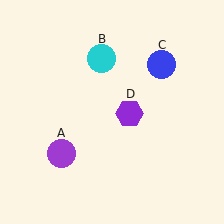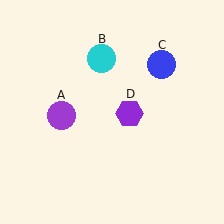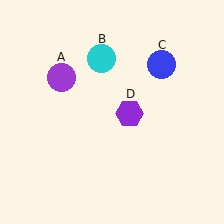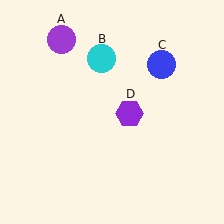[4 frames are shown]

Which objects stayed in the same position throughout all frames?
Cyan circle (object B) and blue circle (object C) and purple hexagon (object D) remained stationary.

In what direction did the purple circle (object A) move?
The purple circle (object A) moved up.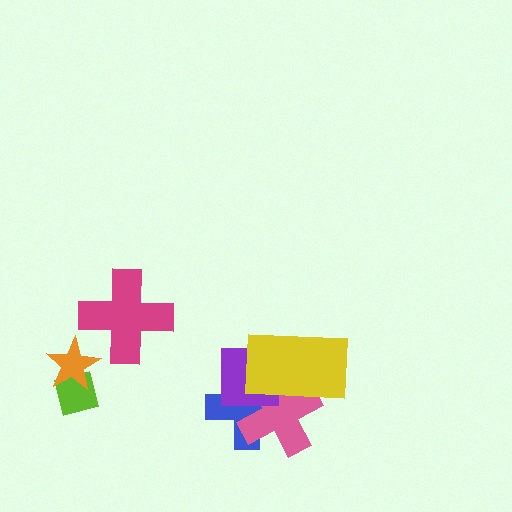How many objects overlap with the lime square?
1 object overlaps with the lime square.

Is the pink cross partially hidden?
Yes, it is partially covered by another shape.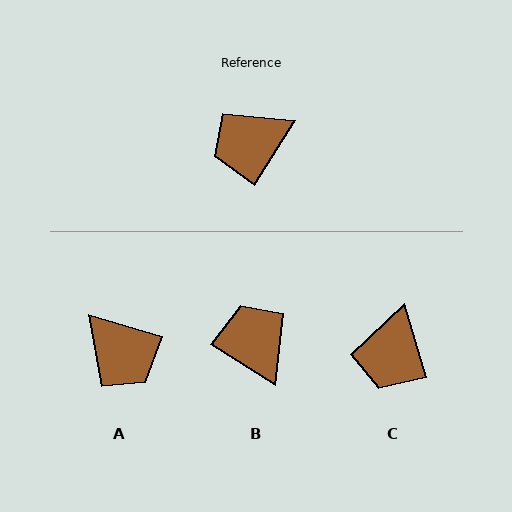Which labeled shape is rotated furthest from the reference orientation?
A, about 106 degrees away.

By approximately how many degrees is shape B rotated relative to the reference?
Approximately 90 degrees clockwise.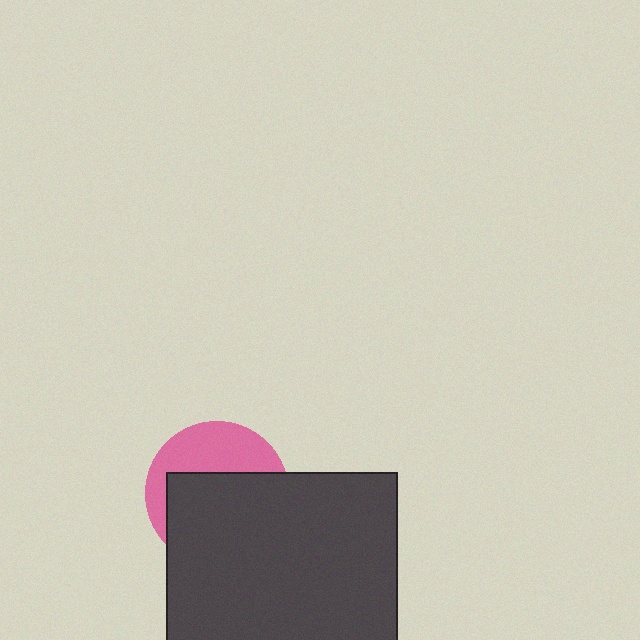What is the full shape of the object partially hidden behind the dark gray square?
The partially hidden object is a pink circle.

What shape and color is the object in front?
The object in front is a dark gray square.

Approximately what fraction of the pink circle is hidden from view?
Roughly 62% of the pink circle is hidden behind the dark gray square.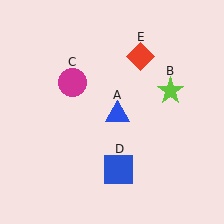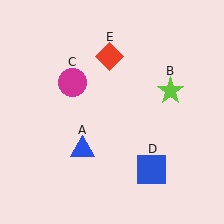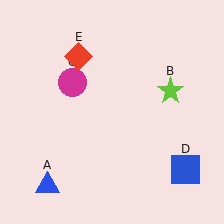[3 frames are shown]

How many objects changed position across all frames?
3 objects changed position: blue triangle (object A), blue square (object D), red diamond (object E).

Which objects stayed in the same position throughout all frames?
Lime star (object B) and magenta circle (object C) remained stationary.